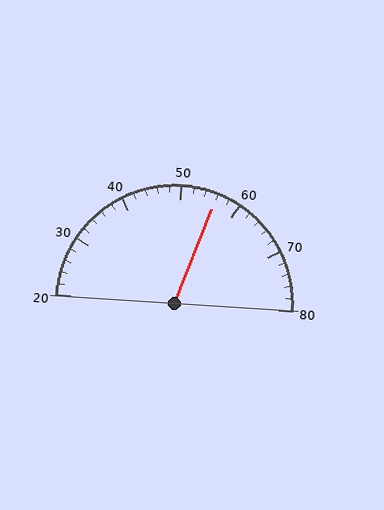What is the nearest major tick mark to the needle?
The nearest major tick mark is 60.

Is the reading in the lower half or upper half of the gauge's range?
The reading is in the upper half of the range (20 to 80).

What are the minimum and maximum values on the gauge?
The gauge ranges from 20 to 80.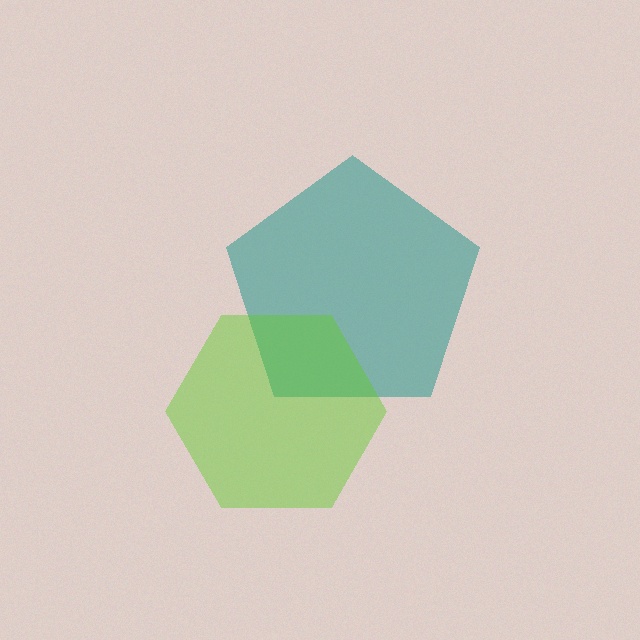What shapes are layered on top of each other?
The layered shapes are: a teal pentagon, a lime hexagon.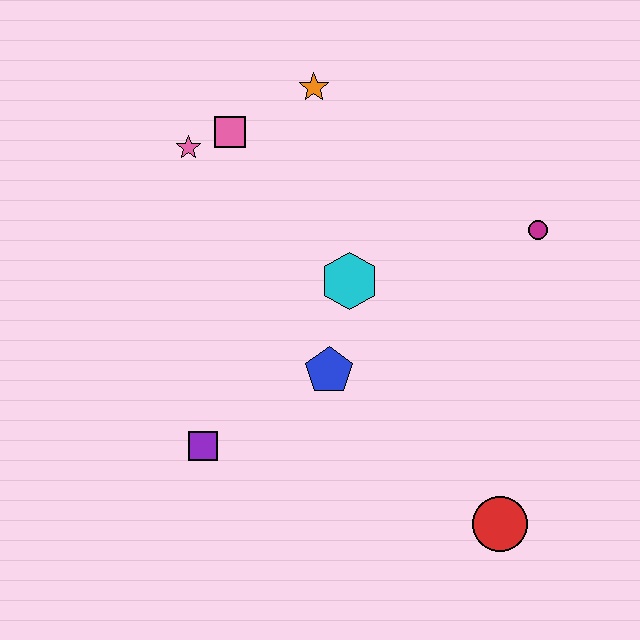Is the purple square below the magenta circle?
Yes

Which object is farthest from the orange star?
The red circle is farthest from the orange star.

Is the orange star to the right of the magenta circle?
No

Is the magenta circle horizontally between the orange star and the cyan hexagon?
No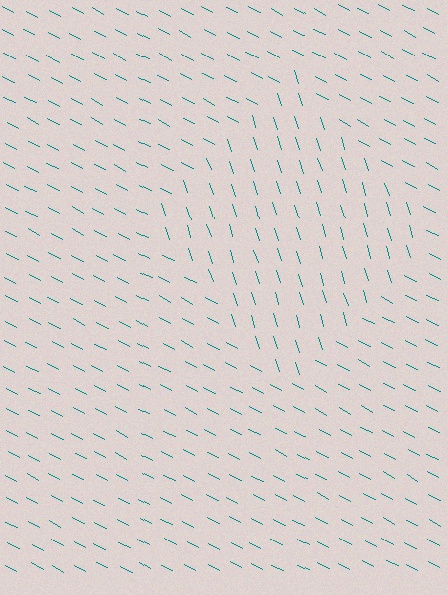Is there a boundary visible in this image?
Yes, there is a texture boundary formed by a change in line orientation.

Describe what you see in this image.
The image is filled with small teal line segments. A diamond region in the image has lines oriented differently from the surrounding lines, creating a visible texture boundary.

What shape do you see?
I see a diamond.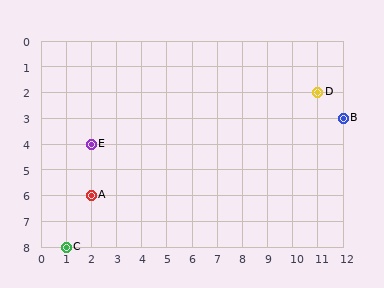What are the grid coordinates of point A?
Point A is at grid coordinates (2, 6).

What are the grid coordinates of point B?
Point B is at grid coordinates (12, 3).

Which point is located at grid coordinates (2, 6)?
Point A is at (2, 6).